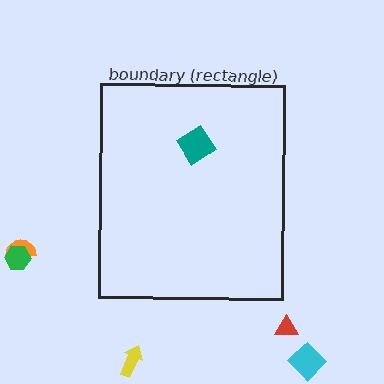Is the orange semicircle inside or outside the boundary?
Outside.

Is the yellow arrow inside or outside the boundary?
Outside.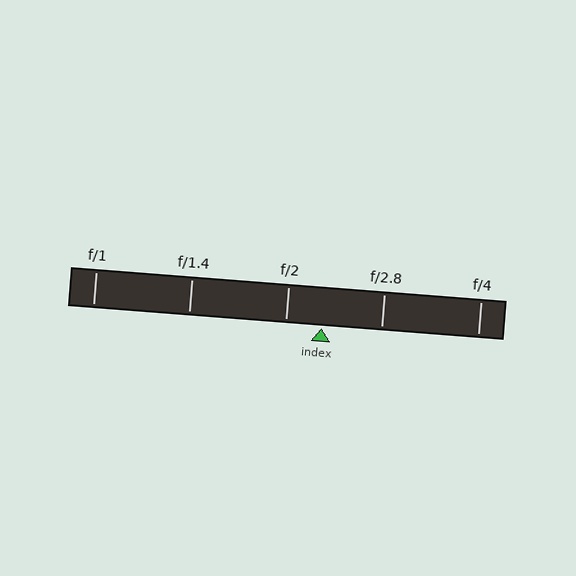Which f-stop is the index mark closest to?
The index mark is closest to f/2.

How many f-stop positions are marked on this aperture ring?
There are 5 f-stop positions marked.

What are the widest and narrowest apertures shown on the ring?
The widest aperture shown is f/1 and the narrowest is f/4.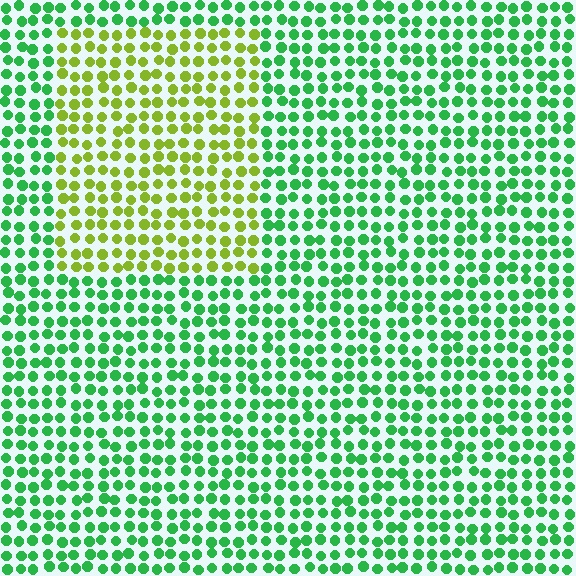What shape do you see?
I see a rectangle.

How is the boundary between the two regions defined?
The boundary is defined purely by a slight shift in hue (about 52 degrees). Spacing, size, and orientation are identical on both sides.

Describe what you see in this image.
The image is filled with small green elements in a uniform arrangement. A rectangle-shaped region is visible where the elements are tinted to a slightly different hue, forming a subtle color boundary.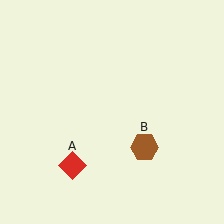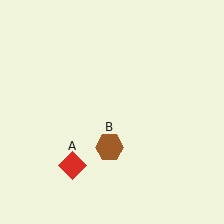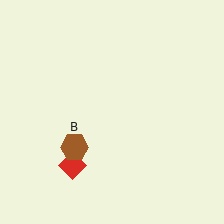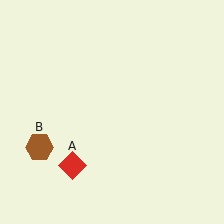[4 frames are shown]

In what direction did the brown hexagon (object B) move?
The brown hexagon (object B) moved left.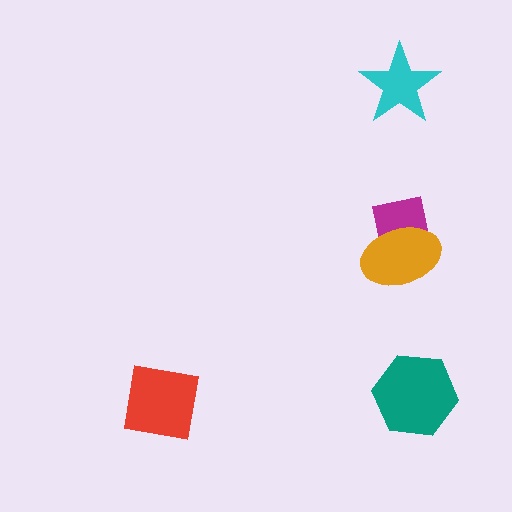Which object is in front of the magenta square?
The orange ellipse is in front of the magenta square.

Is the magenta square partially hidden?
Yes, it is partially covered by another shape.